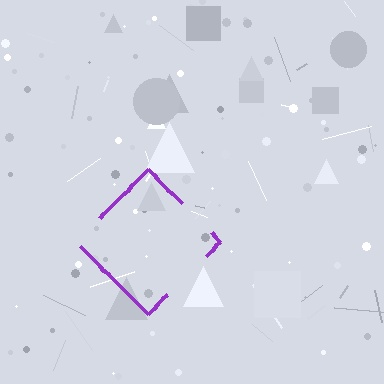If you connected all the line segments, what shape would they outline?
They would outline a diamond.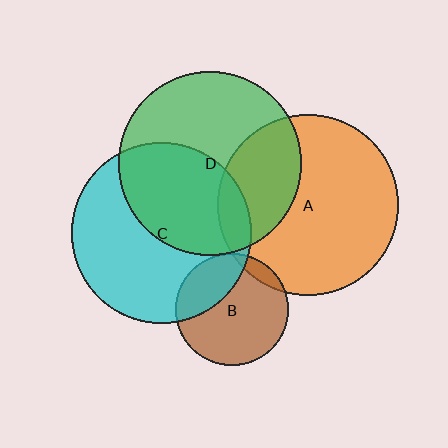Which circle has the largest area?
Circle D (green).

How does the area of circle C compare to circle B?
Approximately 2.6 times.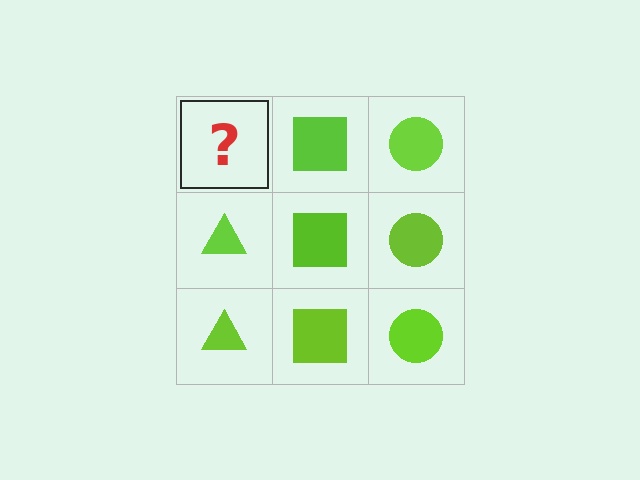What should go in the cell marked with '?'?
The missing cell should contain a lime triangle.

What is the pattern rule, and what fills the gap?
The rule is that each column has a consistent shape. The gap should be filled with a lime triangle.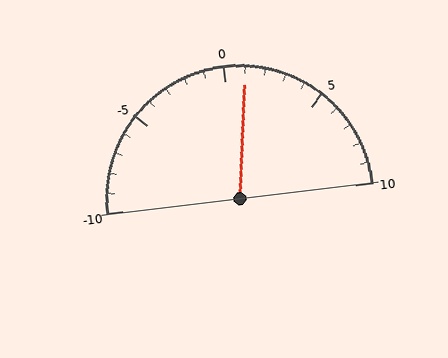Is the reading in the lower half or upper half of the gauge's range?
The reading is in the upper half of the range (-10 to 10).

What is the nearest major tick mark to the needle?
The nearest major tick mark is 0.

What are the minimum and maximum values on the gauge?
The gauge ranges from -10 to 10.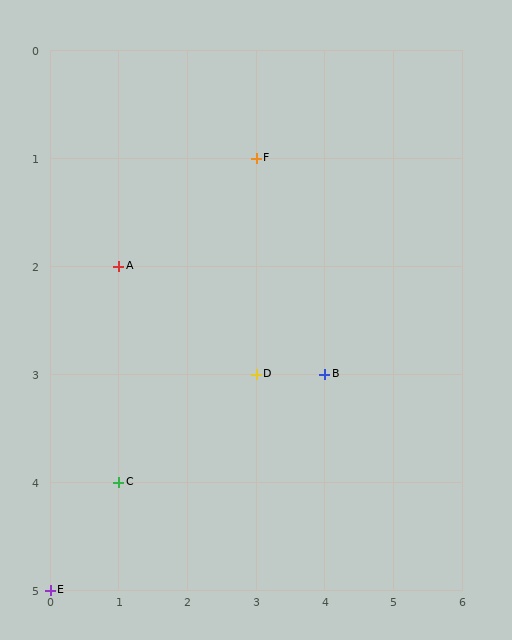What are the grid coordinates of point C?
Point C is at grid coordinates (1, 4).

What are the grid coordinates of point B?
Point B is at grid coordinates (4, 3).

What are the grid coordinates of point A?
Point A is at grid coordinates (1, 2).